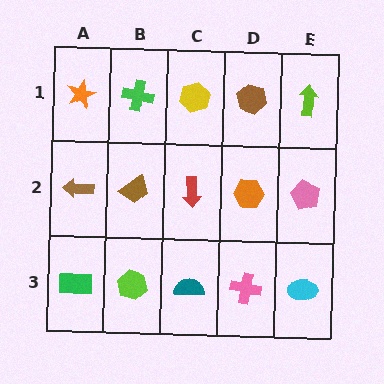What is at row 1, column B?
A green cross.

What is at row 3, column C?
A teal semicircle.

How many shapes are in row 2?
5 shapes.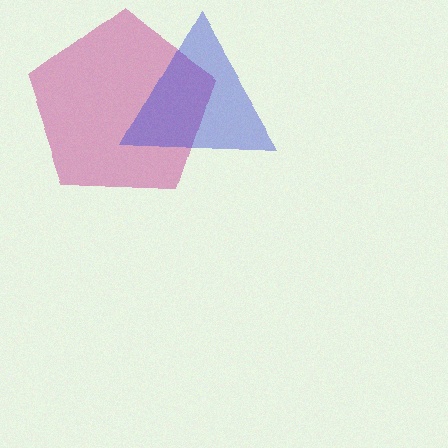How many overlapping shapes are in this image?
There are 2 overlapping shapes in the image.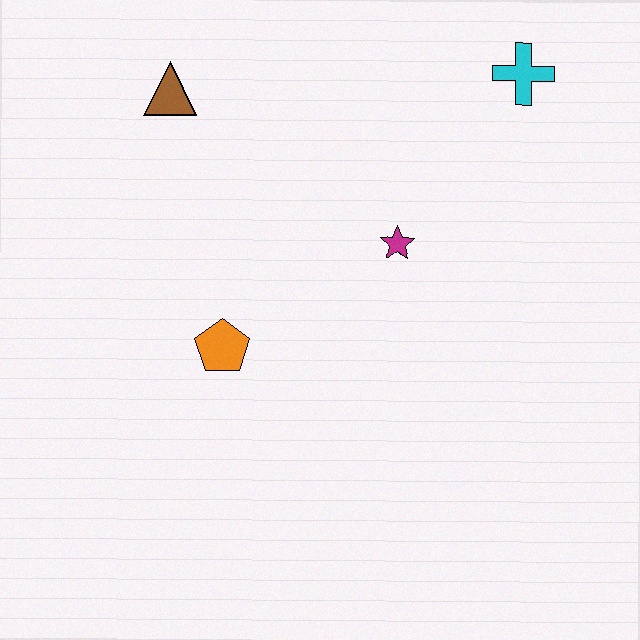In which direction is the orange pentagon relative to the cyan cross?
The orange pentagon is to the left of the cyan cross.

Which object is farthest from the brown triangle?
The cyan cross is farthest from the brown triangle.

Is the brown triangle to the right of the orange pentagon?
No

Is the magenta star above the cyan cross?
No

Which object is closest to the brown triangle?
The orange pentagon is closest to the brown triangle.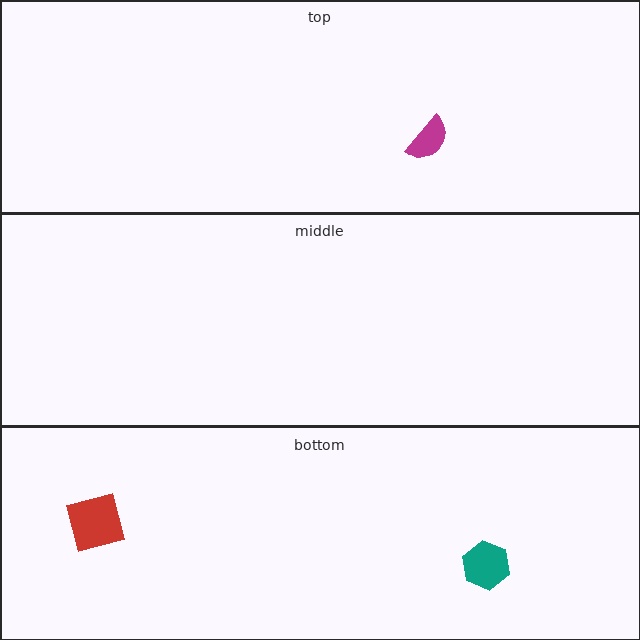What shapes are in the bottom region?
The teal hexagon, the red square.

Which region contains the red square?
The bottom region.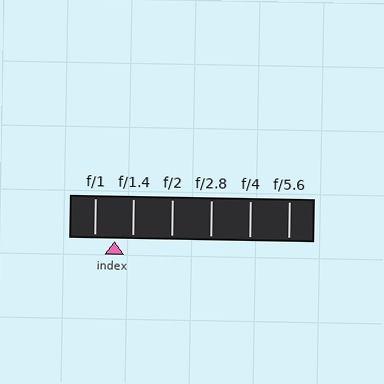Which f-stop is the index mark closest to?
The index mark is closest to f/1.4.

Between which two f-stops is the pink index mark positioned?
The index mark is between f/1 and f/1.4.